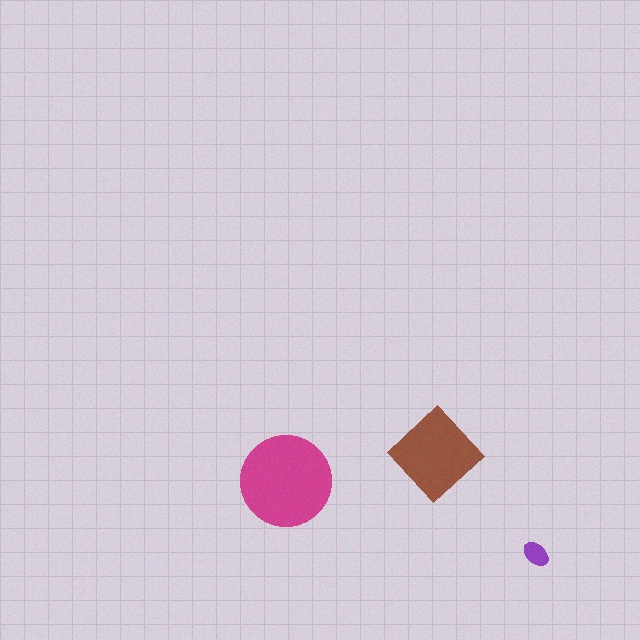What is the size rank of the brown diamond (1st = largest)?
2nd.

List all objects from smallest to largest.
The purple ellipse, the brown diamond, the magenta circle.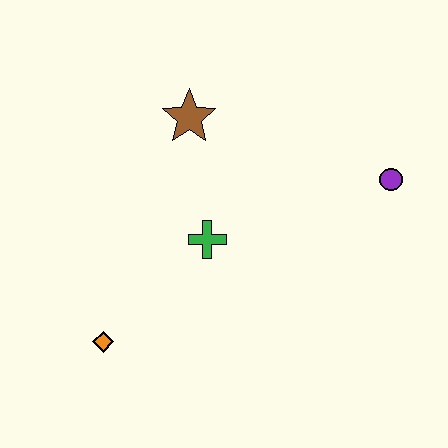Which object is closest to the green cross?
The brown star is closest to the green cross.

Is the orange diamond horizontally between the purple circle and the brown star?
No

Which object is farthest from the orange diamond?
The purple circle is farthest from the orange diamond.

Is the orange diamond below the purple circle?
Yes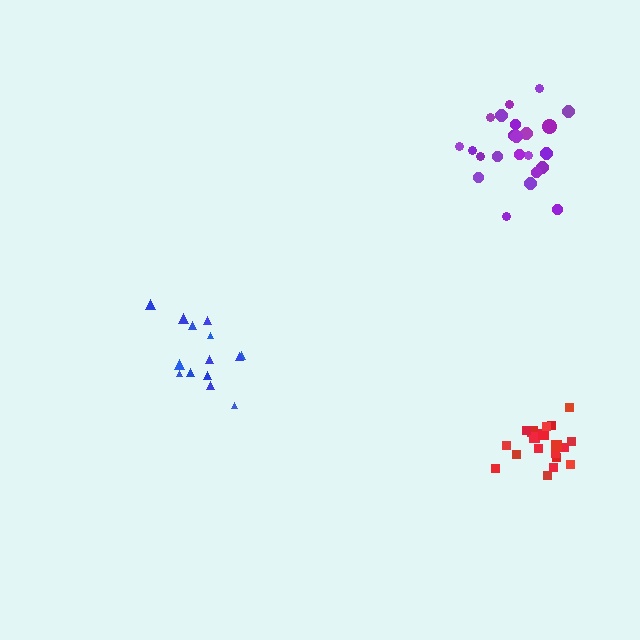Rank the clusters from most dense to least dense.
red, purple, blue.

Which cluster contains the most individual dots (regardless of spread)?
Purple (23).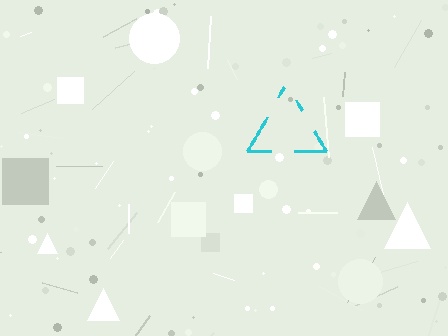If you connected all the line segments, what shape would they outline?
They would outline a triangle.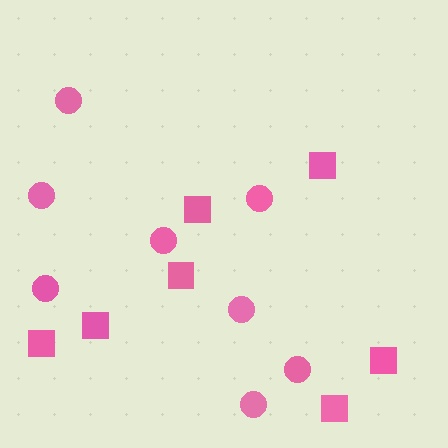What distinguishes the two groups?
There are 2 groups: one group of squares (7) and one group of circles (8).